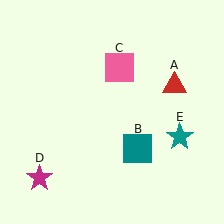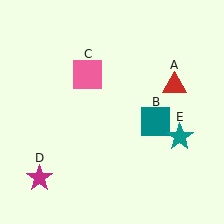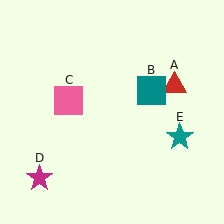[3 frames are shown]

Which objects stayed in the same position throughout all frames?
Red triangle (object A) and magenta star (object D) and teal star (object E) remained stationary.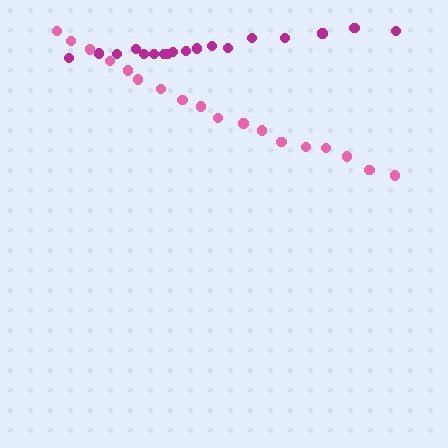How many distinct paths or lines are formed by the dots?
There are 2 distinct paths.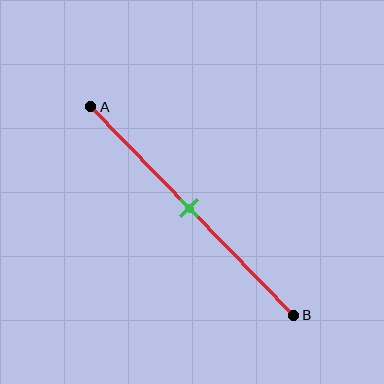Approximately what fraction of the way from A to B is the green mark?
The green mark is approximately 50% of the way from A to B.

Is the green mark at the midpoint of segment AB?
Yes, the mark is approximately at the midpoint.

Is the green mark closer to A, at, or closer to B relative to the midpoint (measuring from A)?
The green mark is approximately at the midpoint of segment AB.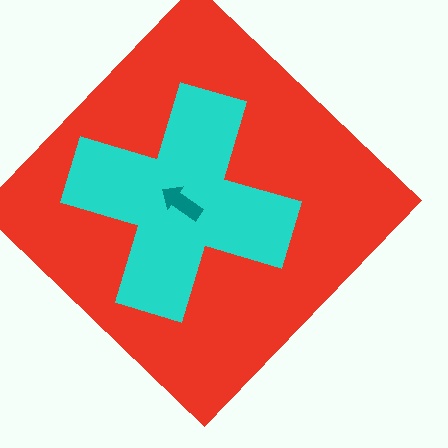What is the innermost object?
The teal arrow.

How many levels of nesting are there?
3.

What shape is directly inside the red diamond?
The cyan cross.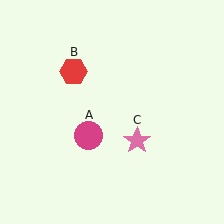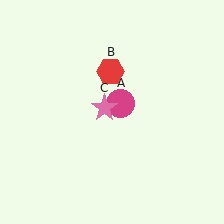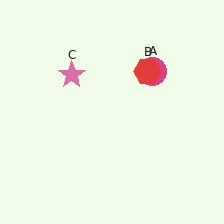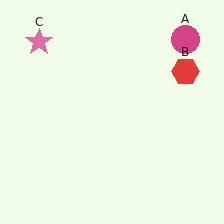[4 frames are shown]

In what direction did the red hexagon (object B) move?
The red hexagon (object B) moved right.